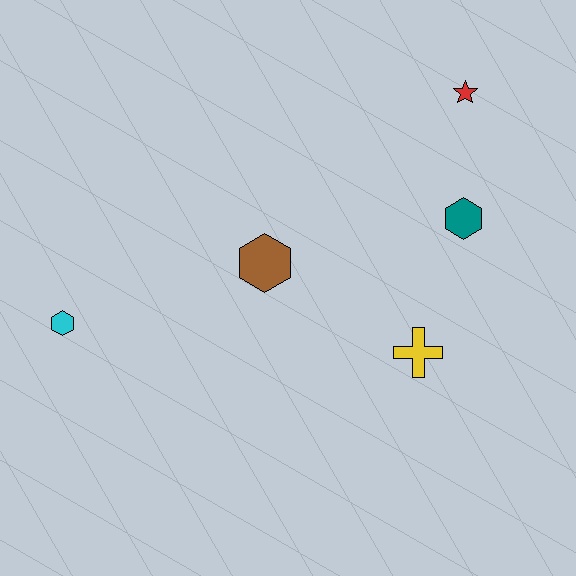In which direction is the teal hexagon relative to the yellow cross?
The teal hexagon is above the yellow cross.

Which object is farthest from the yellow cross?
The cyan hexagon is farthest from the yellow cross.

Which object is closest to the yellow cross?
The teal hexagon is closest to the yellow cross.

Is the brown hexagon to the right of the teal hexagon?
No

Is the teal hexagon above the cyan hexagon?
Yes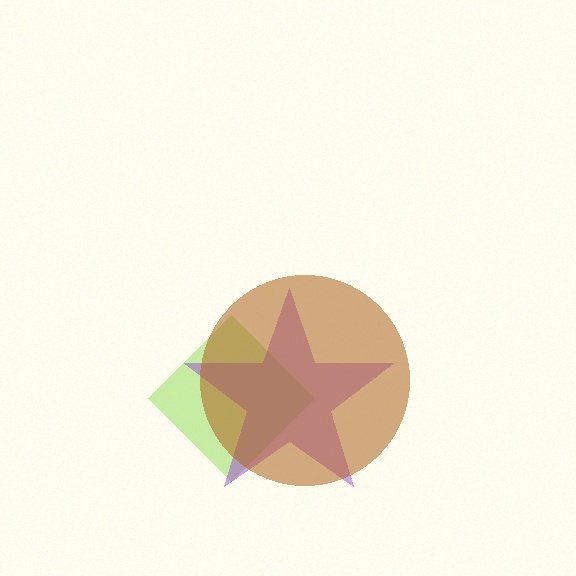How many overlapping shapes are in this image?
There are 3 overlapping shapes in the image.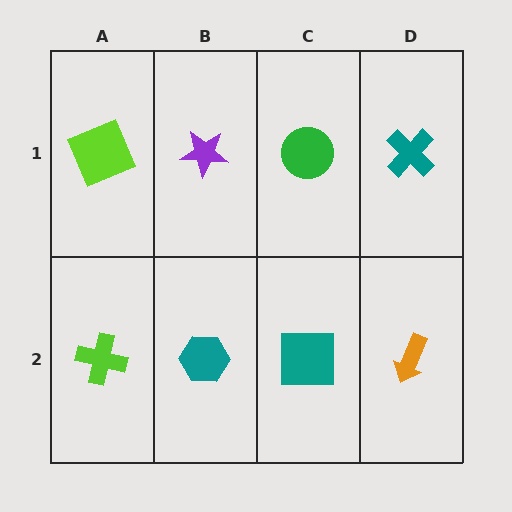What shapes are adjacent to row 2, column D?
A teal cross (row 1, column D), a teal square (row 2, column C).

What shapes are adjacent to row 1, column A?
A lime cross (row 2, column A), a purple star (row 1, column B).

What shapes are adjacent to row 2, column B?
A purple star (row 1, column B), a lime cross (row 2, column A), a teal square (row 2, column C).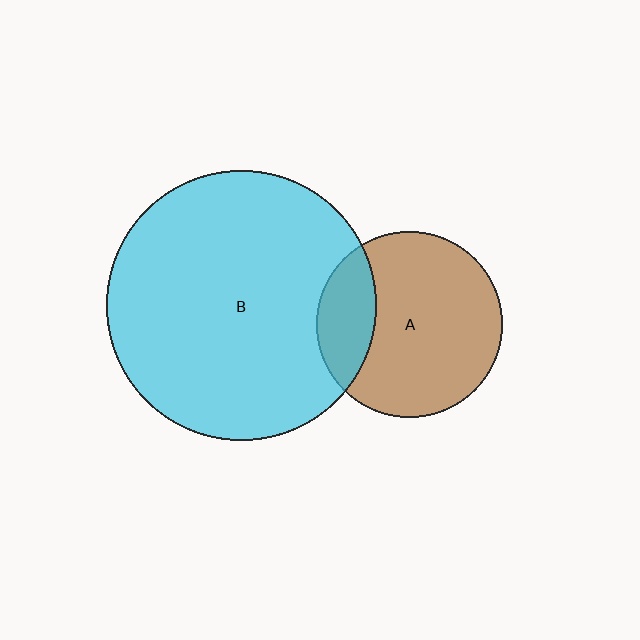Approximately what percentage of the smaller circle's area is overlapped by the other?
Approximately 20%.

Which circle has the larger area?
Circle B (cyan).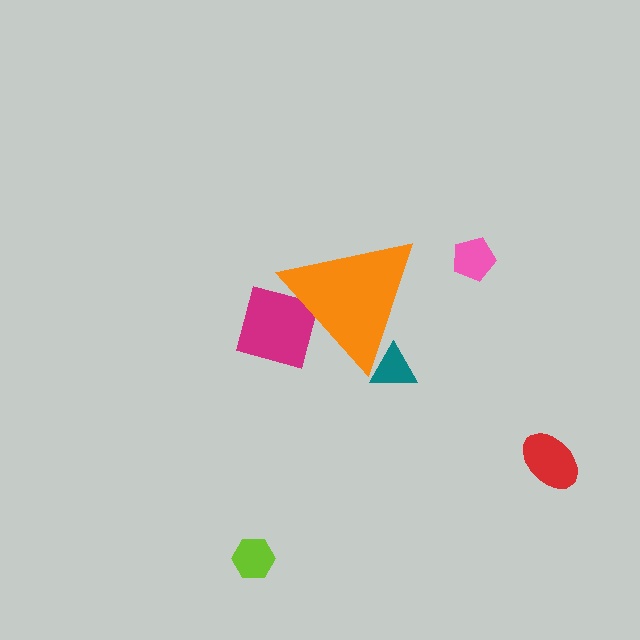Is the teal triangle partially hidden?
Yes, the teal triangle is partially hidden behind the orange triangle.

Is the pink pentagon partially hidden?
No, the pink pentagon is fully visible.